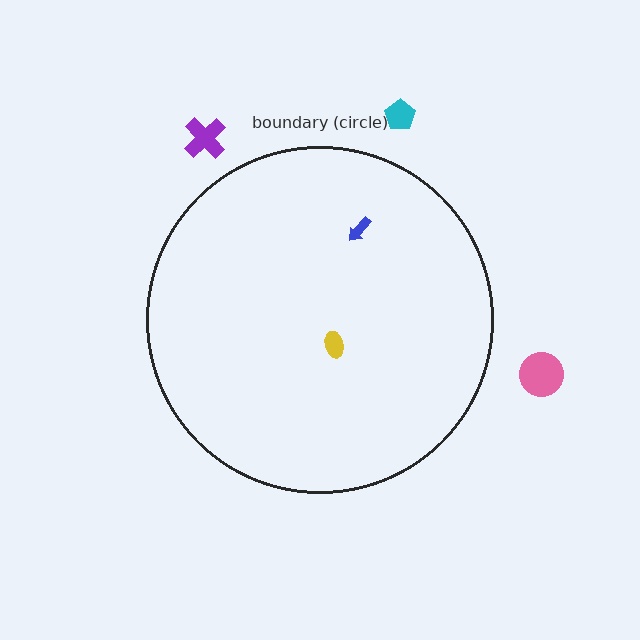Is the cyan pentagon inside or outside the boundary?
Outside.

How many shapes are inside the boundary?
2 inside, 3 outside.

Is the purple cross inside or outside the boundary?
Outside.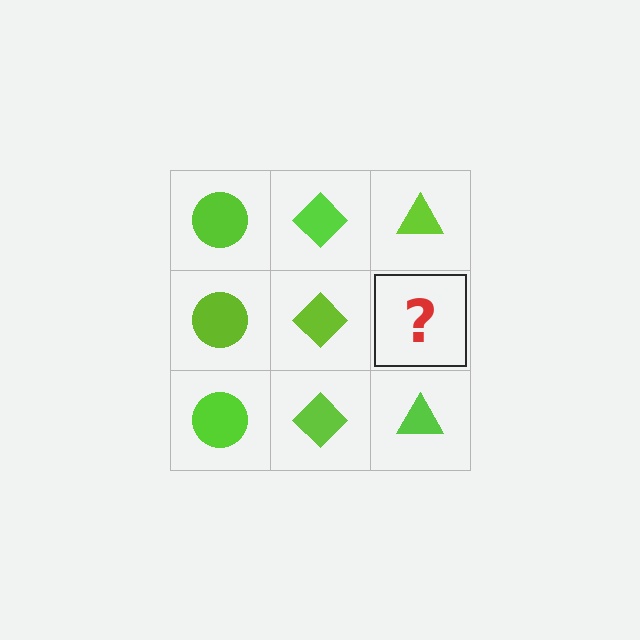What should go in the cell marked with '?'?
The missing cell should contain a lime triangle.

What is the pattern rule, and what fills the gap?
The rule is that each column has a consistent shape. The gap should be filled with a lime triangle.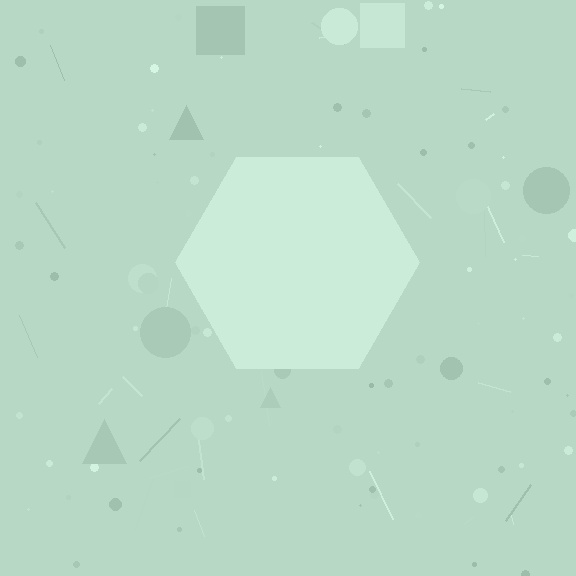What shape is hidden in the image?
A hexagon is hidden in the image.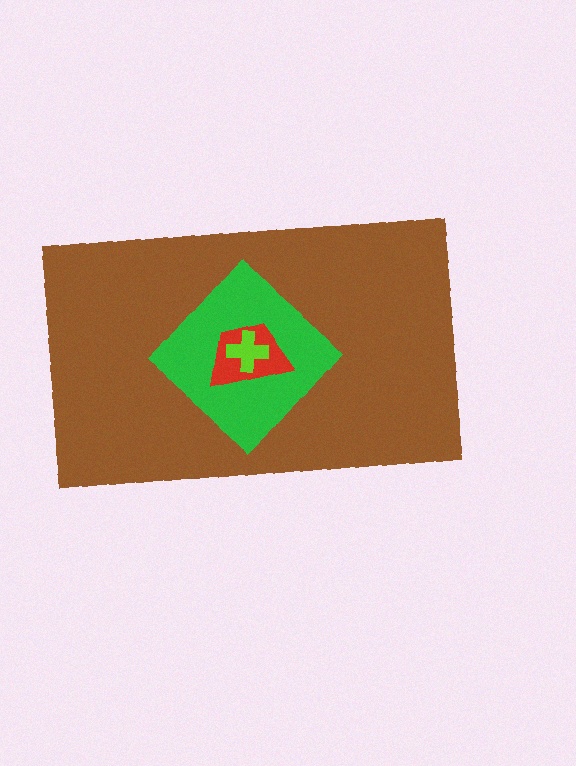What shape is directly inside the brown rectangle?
The green diamond.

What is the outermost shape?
The brown rectangle.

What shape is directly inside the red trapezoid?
The lime cross.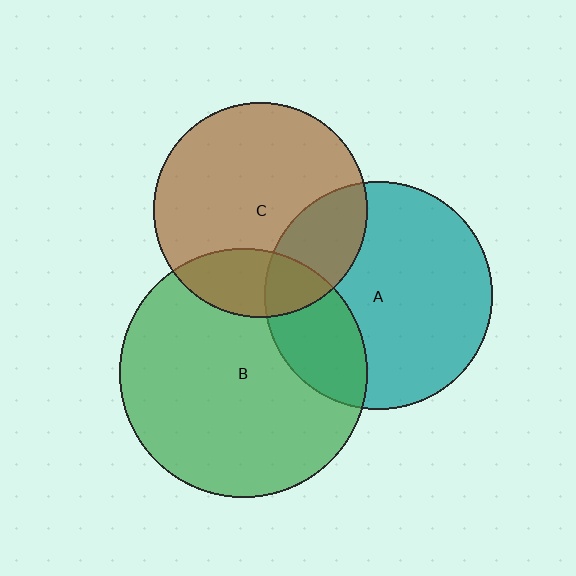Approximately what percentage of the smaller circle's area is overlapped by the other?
Approximately 25%.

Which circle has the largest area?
Circle B (green).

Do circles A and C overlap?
Yes.